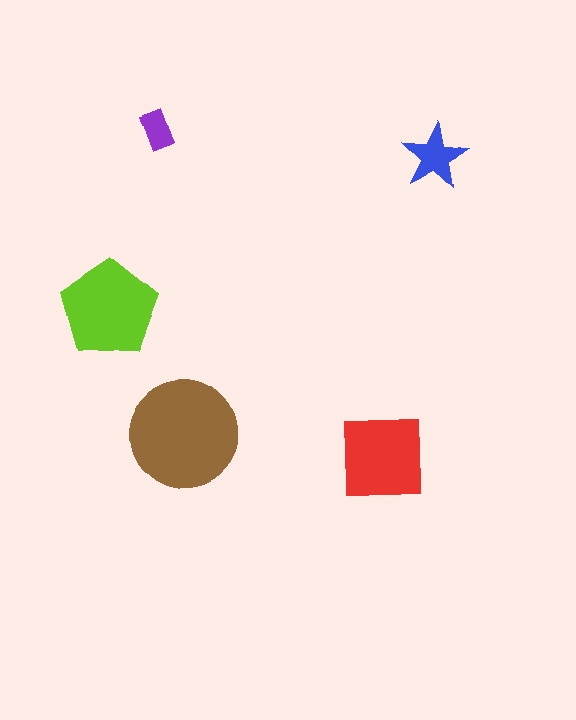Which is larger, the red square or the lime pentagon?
The lime pentagon.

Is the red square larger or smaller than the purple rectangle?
Larger.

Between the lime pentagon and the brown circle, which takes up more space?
The brown circle.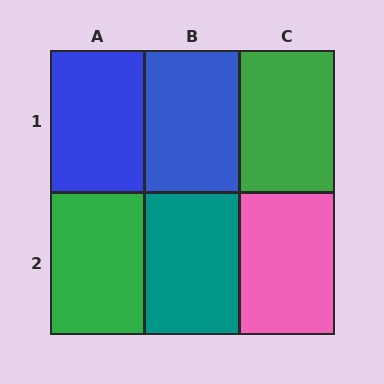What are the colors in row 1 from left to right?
Blue, blue, green.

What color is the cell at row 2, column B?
Teal.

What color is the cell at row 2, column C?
Pink.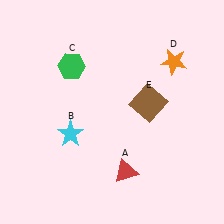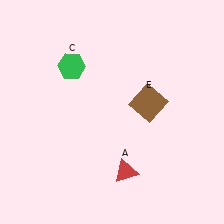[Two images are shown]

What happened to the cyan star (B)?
The cyan star (B) was removed in Image 2. It was in the bottom-left area of Image 1.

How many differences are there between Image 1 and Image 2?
There are 2 differences between the two images.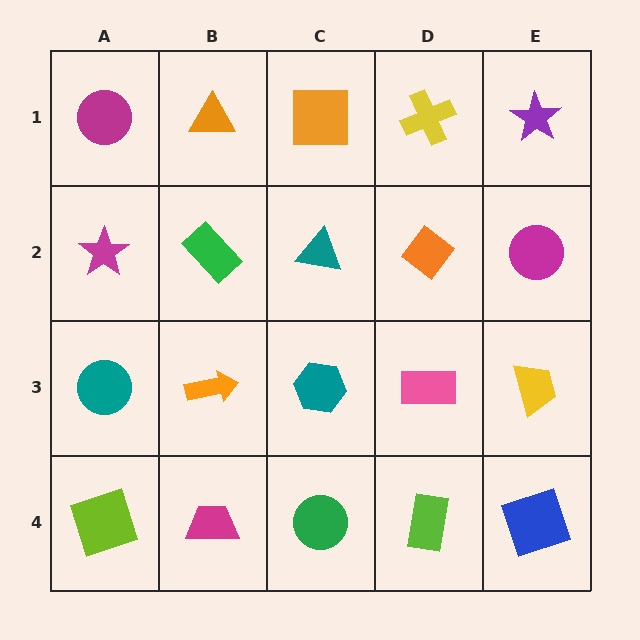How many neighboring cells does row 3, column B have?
4.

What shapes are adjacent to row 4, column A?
A teal circle (row 3, column A), a magenta trapezoid (row 4, column B).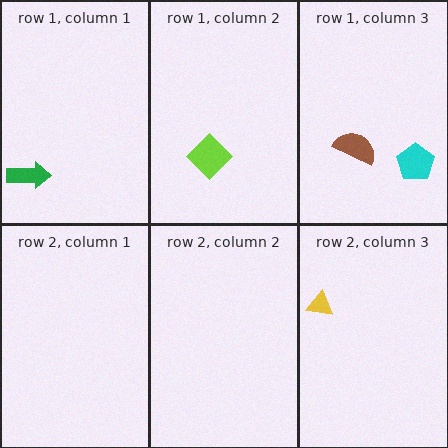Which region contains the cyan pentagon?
The row 1, column 3 region.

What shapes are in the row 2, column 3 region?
The yellow triangle.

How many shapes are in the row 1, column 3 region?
2.